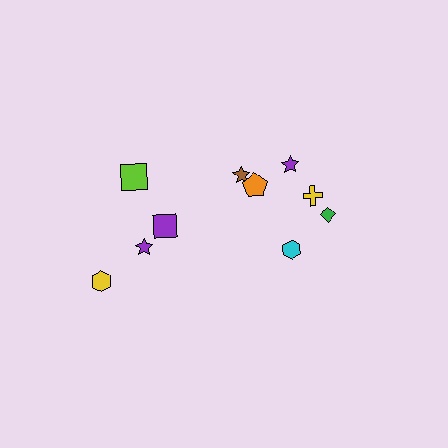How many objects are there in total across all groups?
There are 10 objects.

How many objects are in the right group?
There are 6 objects.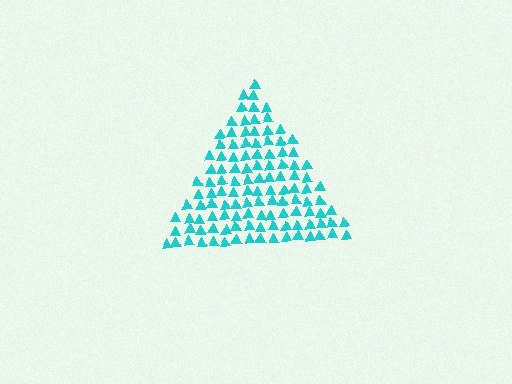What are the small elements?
The small elements are triangles.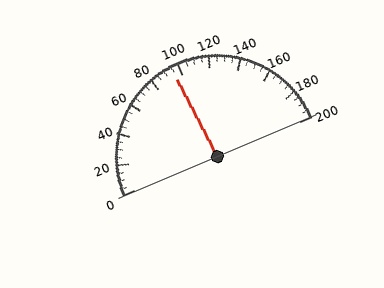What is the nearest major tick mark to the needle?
The nearest major tick mark is 100.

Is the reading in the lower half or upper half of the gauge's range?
The reading is in the lower half of the range (0 to 200).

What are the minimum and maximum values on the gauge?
The gauge ranges from 0 to 200.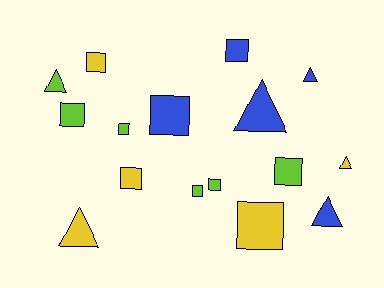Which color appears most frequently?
Lime, with 6 objects.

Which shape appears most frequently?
Square, with 10 objects.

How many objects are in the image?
There are 16 objects.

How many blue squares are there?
There are 2 blue squares.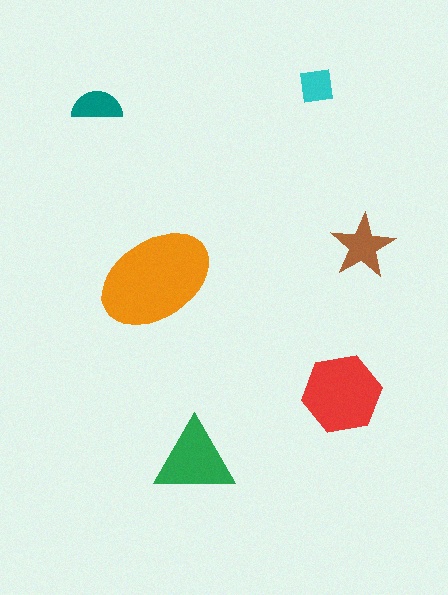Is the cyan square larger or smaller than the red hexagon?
Smaller.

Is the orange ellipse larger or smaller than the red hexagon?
Larger.